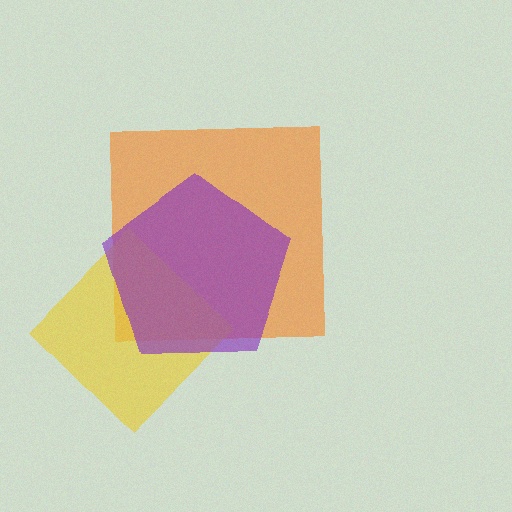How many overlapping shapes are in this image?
There are 3 overlapping shapes in the image.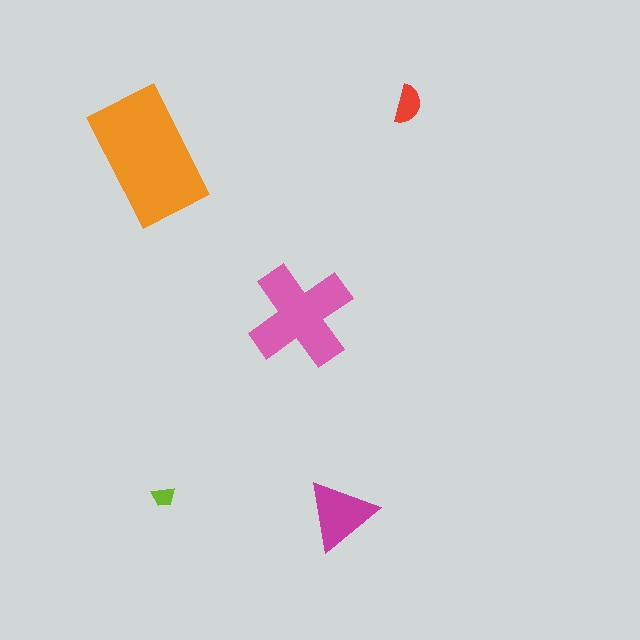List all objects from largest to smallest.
The orange rectangle, the pink cross, the magenta triangle, the red semicircle, the lime trapezoid.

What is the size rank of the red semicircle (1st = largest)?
4th.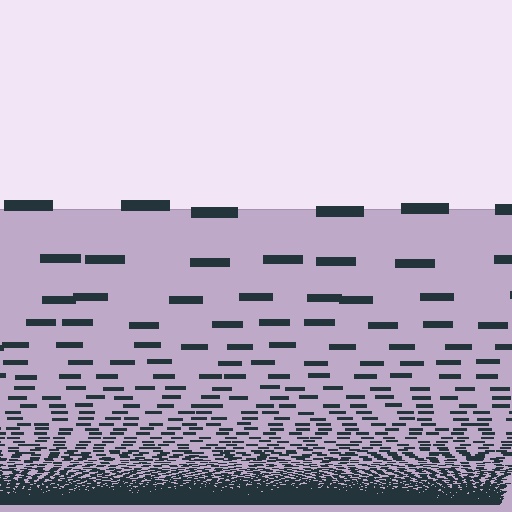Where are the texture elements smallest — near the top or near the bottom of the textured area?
Near the bottom.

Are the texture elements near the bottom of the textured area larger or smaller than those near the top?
Smaller. The gradient is inverted — elements near the bottom are smaller and denser.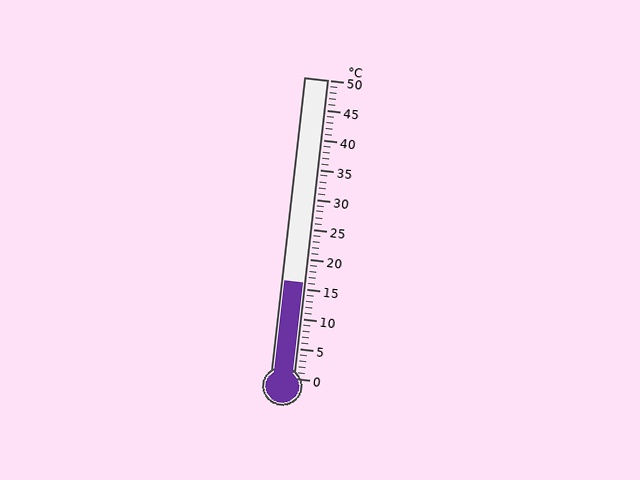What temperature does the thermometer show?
The thermometer shows approximately 16°C.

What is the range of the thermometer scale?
The thermometer scale ranges from 0°C to 50°C.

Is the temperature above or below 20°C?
The temperature is below 20°C.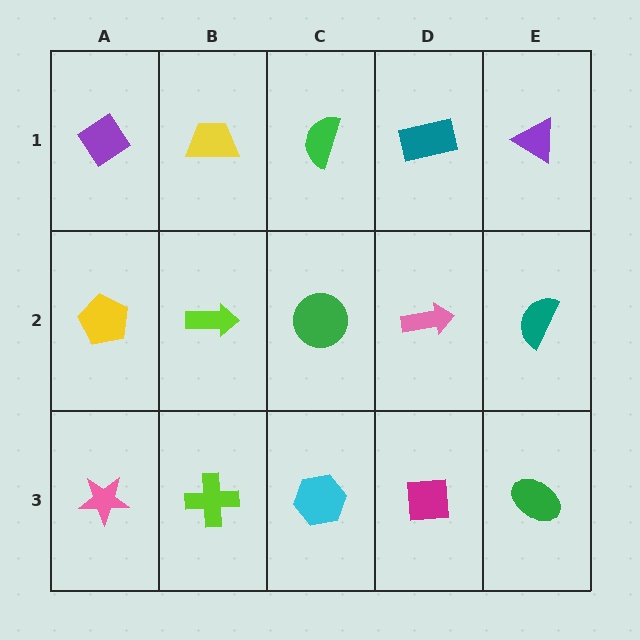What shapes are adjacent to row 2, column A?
A purple diamond (row 1, column A), a pink star (row 3, column A), a lime arrow (row 2, column B).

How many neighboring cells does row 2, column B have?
4.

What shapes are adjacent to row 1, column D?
A pink arrow (row 2, column D), a green semicircle (row 1, column C), a purple triangle (row 1, column E).